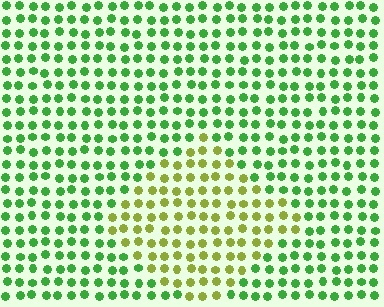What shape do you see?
I see a diamond.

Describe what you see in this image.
The image is filled with small green elements in a uniform arrangement. A diamond-shaped region is visible where the elements are tinted to a slightly different hue, forming a subtle color boundary.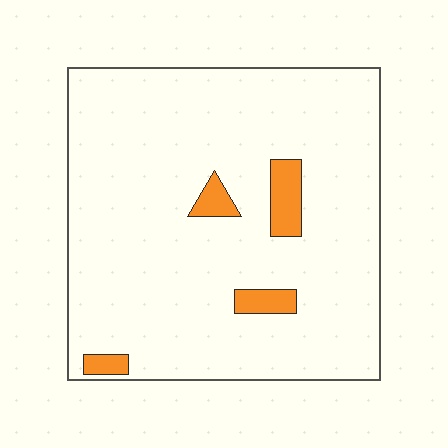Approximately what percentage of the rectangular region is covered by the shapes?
Approximately 5%.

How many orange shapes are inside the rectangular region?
4.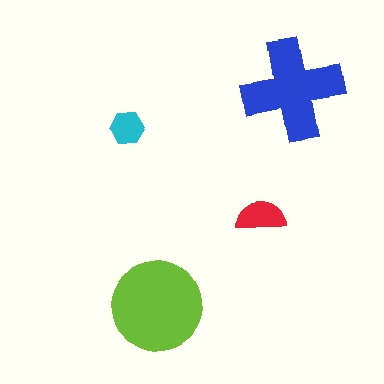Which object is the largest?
The lime circle.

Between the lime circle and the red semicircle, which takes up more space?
The lime circle.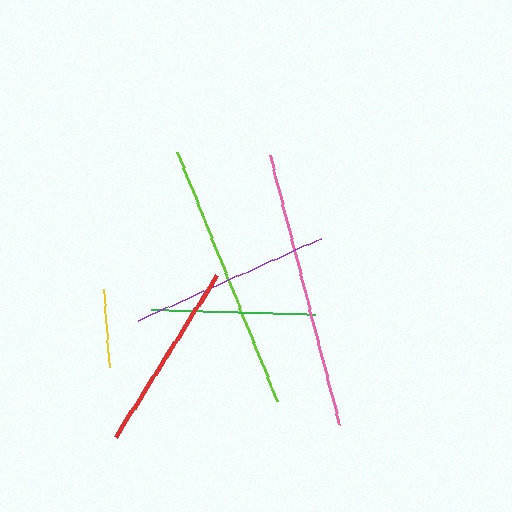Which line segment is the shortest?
The yellow line is the shortest at approximately 78 pixels.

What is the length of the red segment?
The red segment is approximately 191 pixels long.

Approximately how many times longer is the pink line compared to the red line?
The pink line is approximately 1.5 times the length of the red line.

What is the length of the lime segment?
The lime segment is approximately 268 pixels long.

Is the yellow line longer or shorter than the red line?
The red line is longer than the yellow line.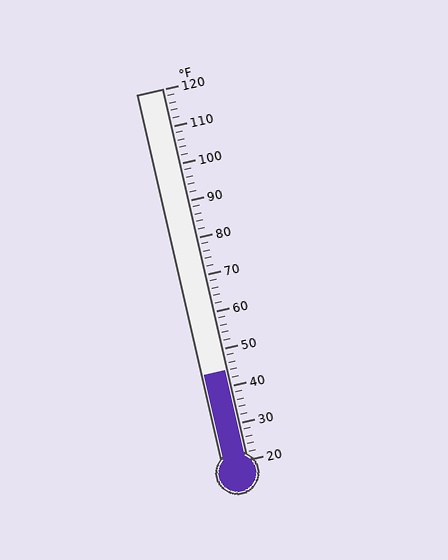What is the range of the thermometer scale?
The thermometer scale ranges from 20°F to 120°F.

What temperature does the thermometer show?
The thermometer shows approximately 44°F.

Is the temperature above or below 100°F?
The temperature is below 100°F.